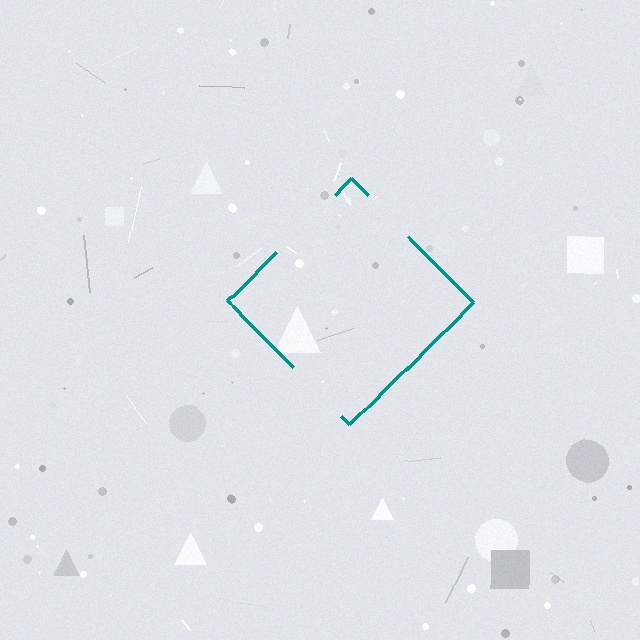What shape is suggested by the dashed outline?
The dashed outline suggests a diamond.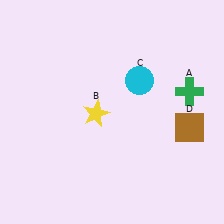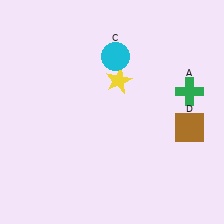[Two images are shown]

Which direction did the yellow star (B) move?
The yellow star (B) moved up.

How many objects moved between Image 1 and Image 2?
2 objects moved between the two images.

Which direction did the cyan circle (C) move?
The cyan circle (C) moved left.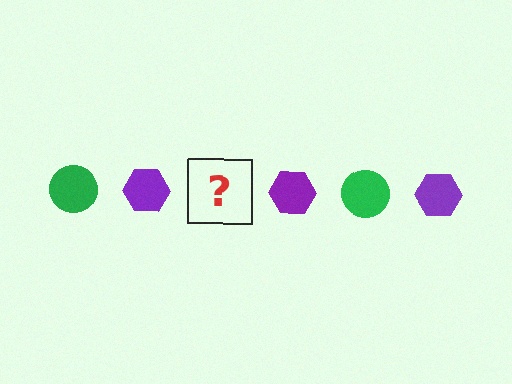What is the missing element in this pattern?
The missing element is a green circle.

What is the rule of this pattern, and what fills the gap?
The rule is that the pattern alternates between green circle and purple hexagon. The gap should be filled with a green circle.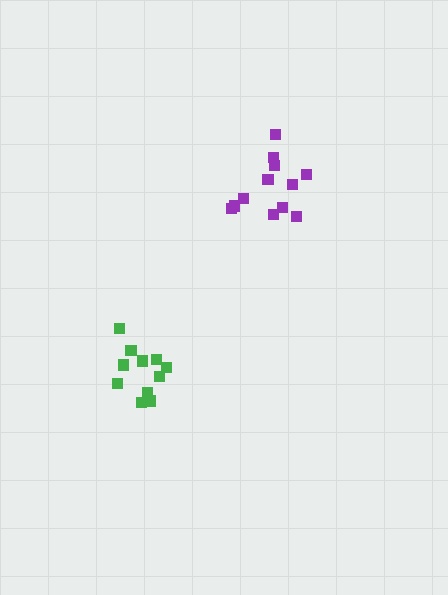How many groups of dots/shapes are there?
There are 2 groups.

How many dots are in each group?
Group 1: 12 dots, Group 2: 11 dots (23 total).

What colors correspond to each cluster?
The clusters are colored: purple, green.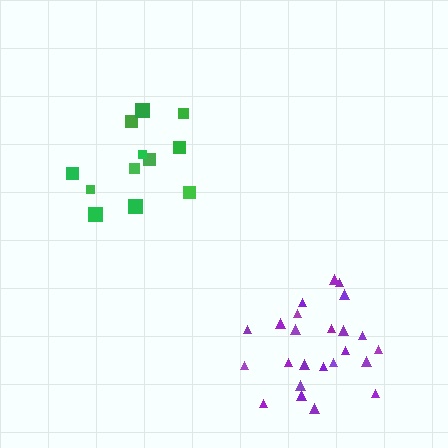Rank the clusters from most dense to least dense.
purple, green.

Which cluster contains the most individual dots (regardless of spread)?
Purple (24).